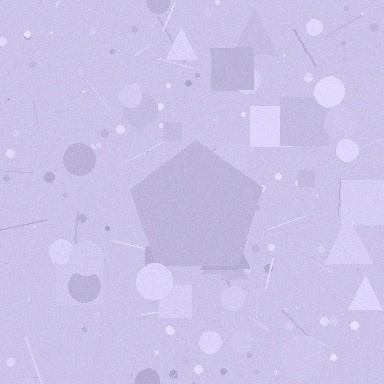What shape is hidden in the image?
A pentagon is hidden in the image.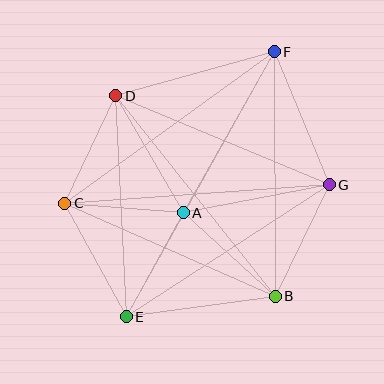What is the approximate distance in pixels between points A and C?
The distance between A and C is approximately 119 pixels.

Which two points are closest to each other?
Points A and E are closest to each other.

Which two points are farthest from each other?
Points E and F are farthest from each other.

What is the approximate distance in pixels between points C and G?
The distance between C and G is approximately 265 pixels.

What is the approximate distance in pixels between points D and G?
The distance between D and G is approximately 231 pixels.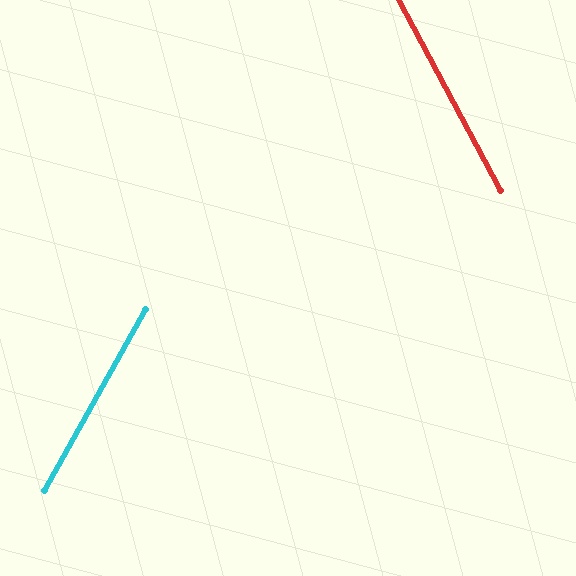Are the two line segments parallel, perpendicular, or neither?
Neither parallel nor perpendicular — they differ by about 57°.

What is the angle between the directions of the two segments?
Approximately 57 degrees.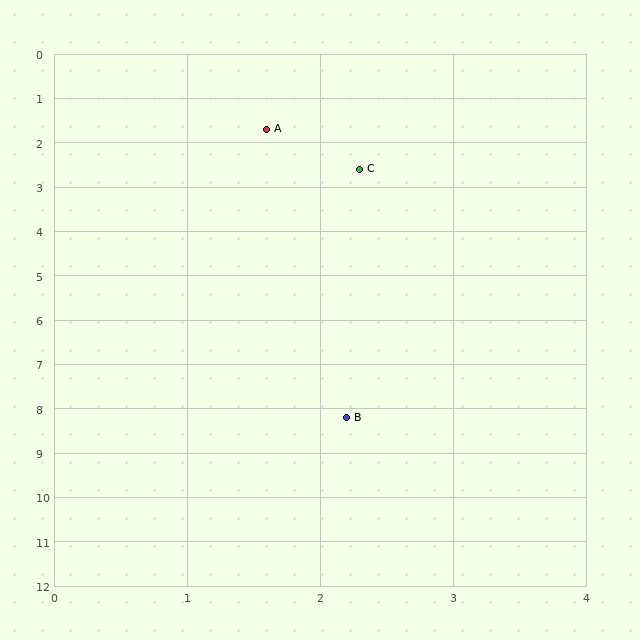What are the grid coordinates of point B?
Point B is at approximately (2.2, 8.2).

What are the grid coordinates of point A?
Point A is at approximately (1.6, 1.7).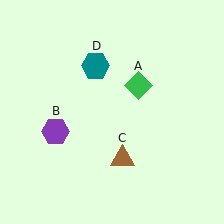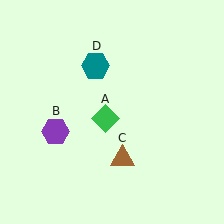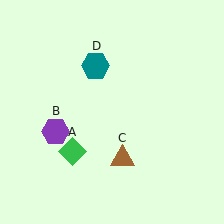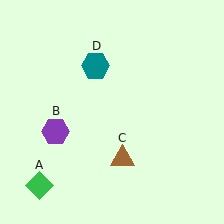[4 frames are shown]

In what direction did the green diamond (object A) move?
The green diamond (object A) moved down and to the left.